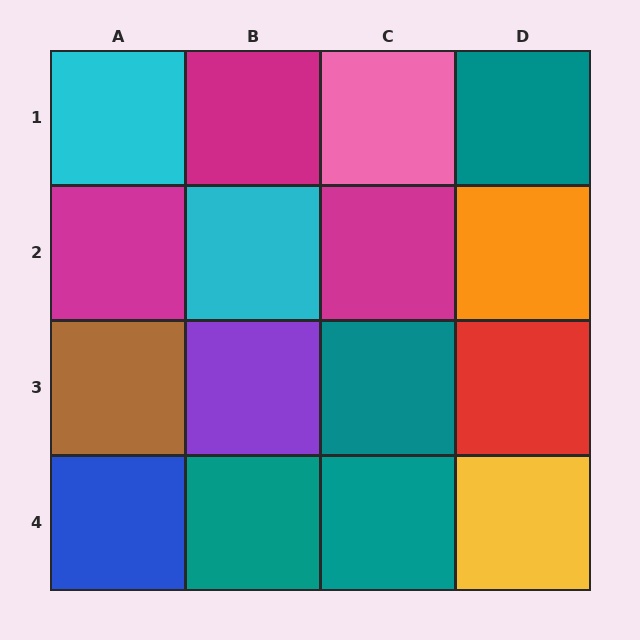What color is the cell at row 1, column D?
Teal.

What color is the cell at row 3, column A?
Brown.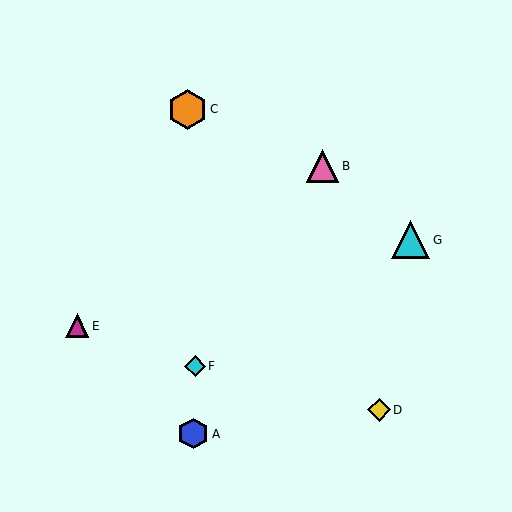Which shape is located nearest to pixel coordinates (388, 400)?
The yellow diamond (labeled D) at (379, 410) is nearest to that location.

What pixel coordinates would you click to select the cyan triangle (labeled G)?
Click at (410, 240) to select the cyan triangle G.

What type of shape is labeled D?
Shape D is a yellow diamond.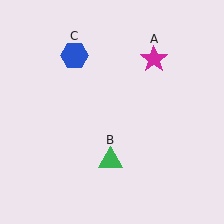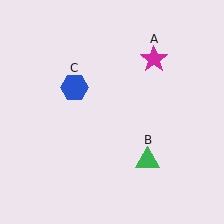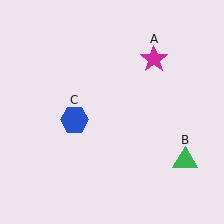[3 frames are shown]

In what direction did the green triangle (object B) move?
The green triangle (object B) moved right.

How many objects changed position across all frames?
2 objects changed position: green triangle (object B), blue hexagon (object C).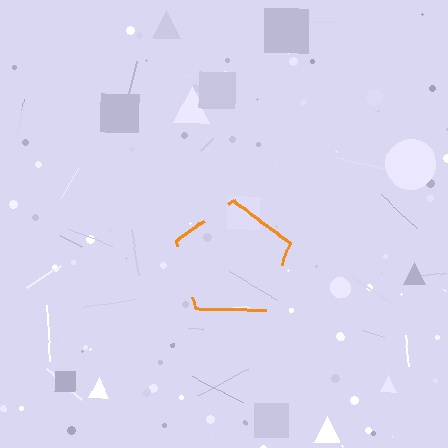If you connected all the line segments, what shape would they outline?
They would outline a pentagon.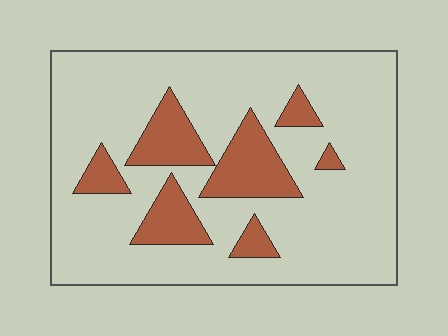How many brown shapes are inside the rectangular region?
7.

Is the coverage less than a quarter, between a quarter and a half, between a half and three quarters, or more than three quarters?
Less than a quarter.